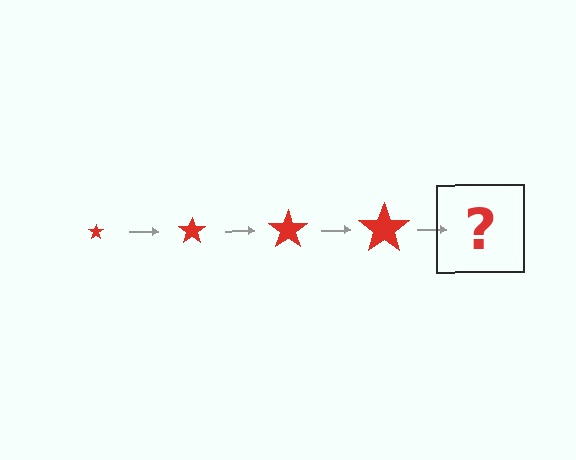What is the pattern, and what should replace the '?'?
The pattern is that the star gets progressively larger each step. The '?' should be a red star, larger than the previous one.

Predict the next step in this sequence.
The next step is a red star, larger than the previous one.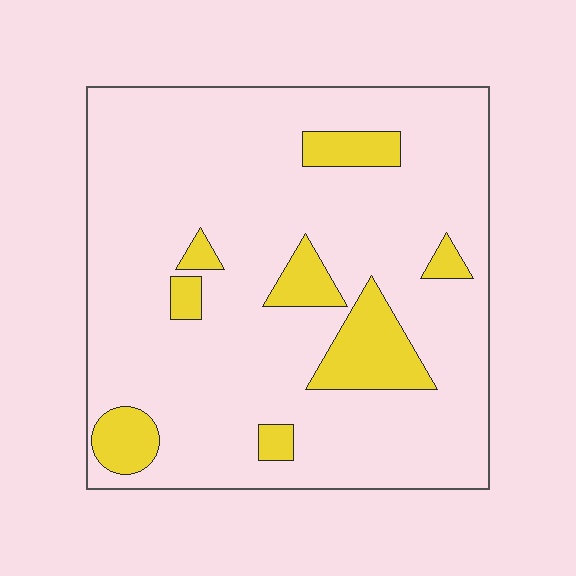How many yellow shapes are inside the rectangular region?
8.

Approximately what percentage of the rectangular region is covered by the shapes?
Approximately 15%.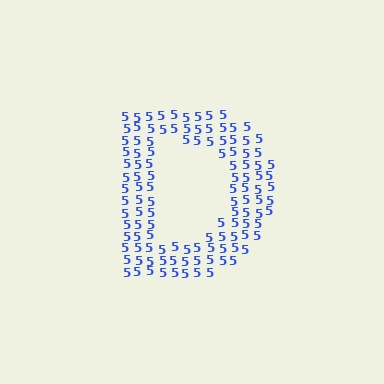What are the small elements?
The small elements are digit 5's.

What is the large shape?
The large shape is the letter D.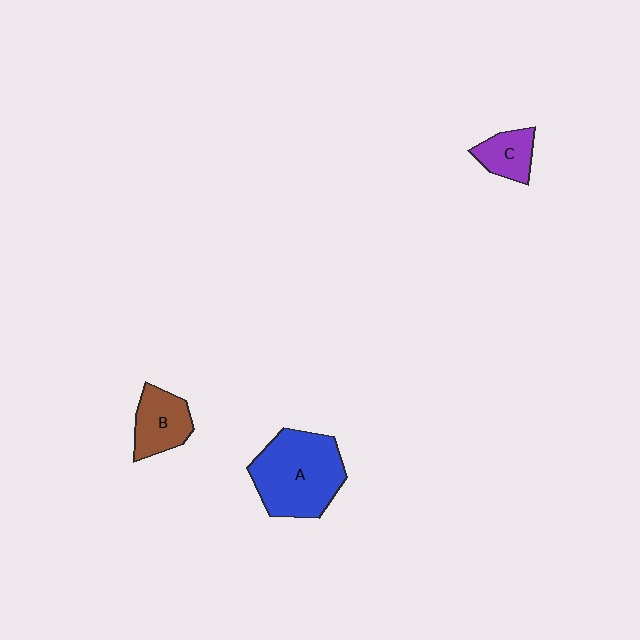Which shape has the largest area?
Shape A (blue).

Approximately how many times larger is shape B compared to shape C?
Approximately 1.4 times.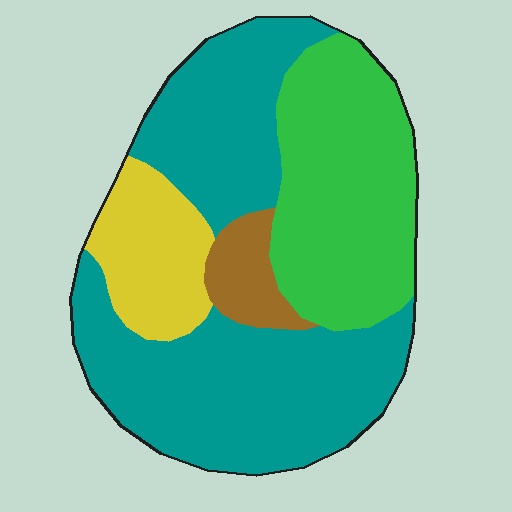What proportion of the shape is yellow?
Yellow covers roughly 15% of the shape.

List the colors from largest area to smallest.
From largest to smallest: teal, green, yellow, brown.